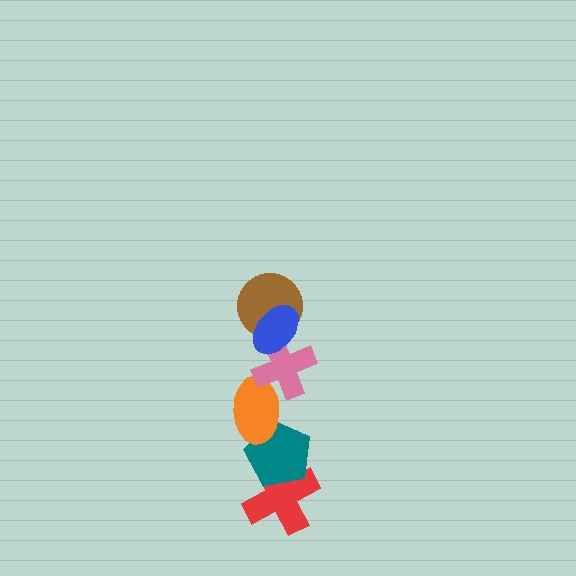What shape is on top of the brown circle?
The blue ellipse is on top of the brown circle.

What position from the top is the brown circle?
The brown circle is 2nd from the top.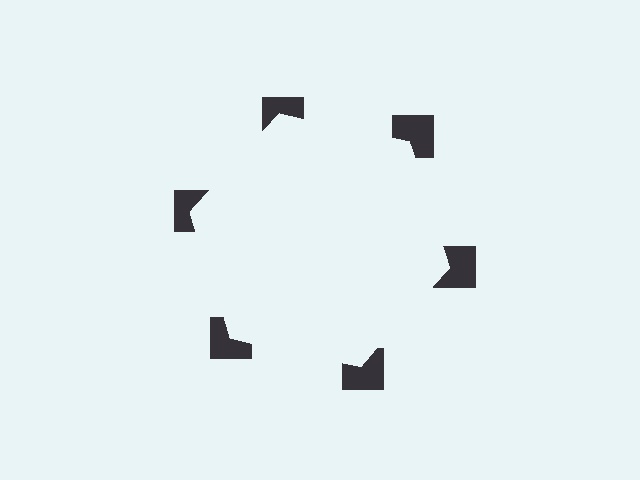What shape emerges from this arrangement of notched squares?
An illusory hexagon — its edges are inferred from the aligned wedge cuts in the notched squares, not physically drawn.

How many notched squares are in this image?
There are 6 — one at each vertex of the illusory hexagon.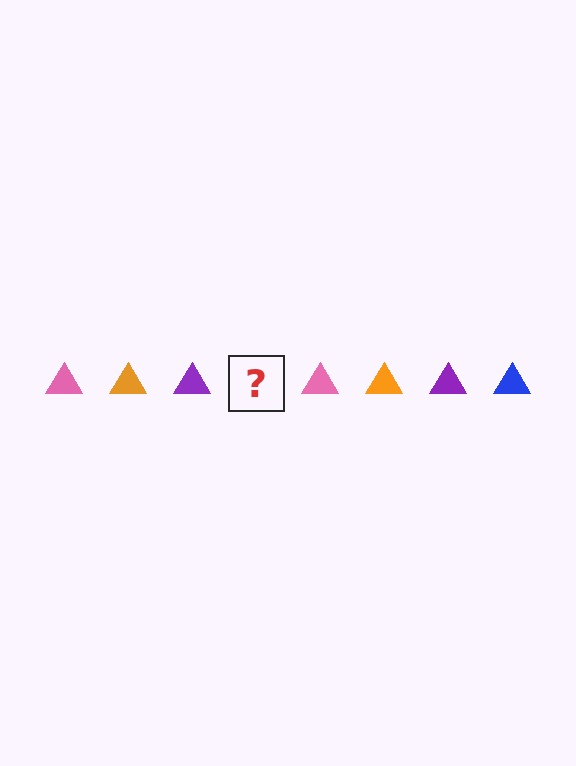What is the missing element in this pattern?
The missing element is a blue triangle.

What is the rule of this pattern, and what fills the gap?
The rule is that the pattern cycles through pink, orange, purple, blue triangles. The gap should be filled with a blue triangle.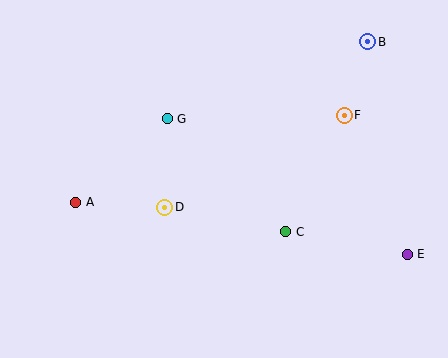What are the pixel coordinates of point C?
Point C is at (285, 232).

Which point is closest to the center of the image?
Point D at (165, 207) is closest to the center.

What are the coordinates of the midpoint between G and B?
The midpoint between G and B is at (268, 80).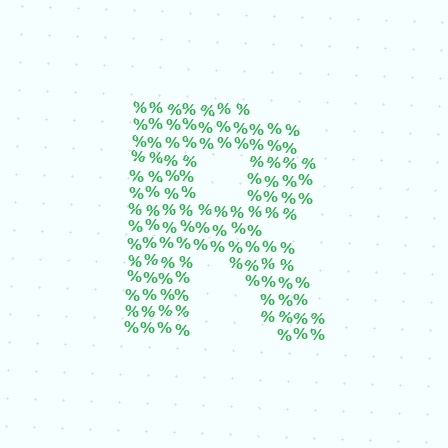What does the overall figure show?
The overall figure shows the letter R.